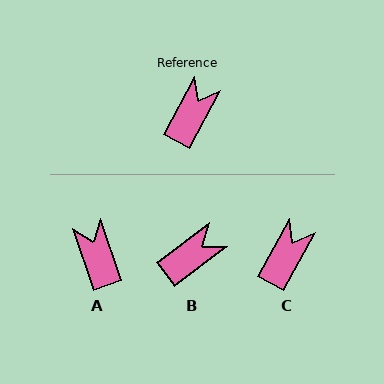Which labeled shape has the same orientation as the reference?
C.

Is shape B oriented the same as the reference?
No, it is off by about 24 degrees.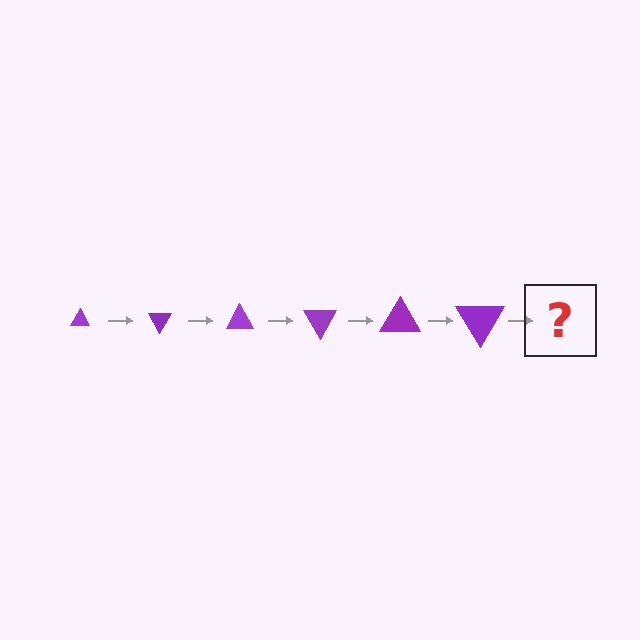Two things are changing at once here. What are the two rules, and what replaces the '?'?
The two rules are that the triangle grows larger each step and it rotates 60 degrees each step. The '?' should be a triangle, larger than the previous one and rotated 360 degrees from the start.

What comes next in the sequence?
The next element should be a triangle, larger than the previous one and rotated 360 degrees from the start.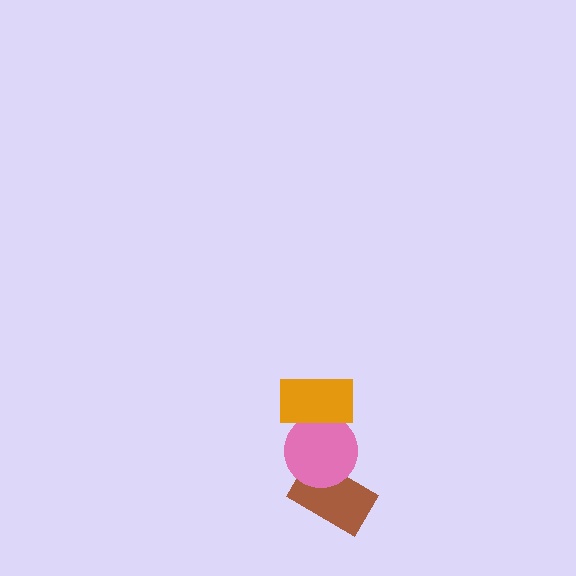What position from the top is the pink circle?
The pink circle is 2nd from the top.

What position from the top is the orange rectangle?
The orange rectangle is 1st from the top.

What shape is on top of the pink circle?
The orange rectangle is on top of the pink circle.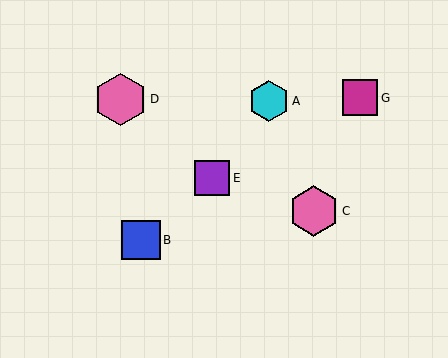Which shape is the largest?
The pink hexagon (labeled D) is the largest.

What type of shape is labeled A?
Shape A is a cyan hexagon.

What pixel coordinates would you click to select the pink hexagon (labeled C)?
Click at (314, 211) to select the pink hexagon C.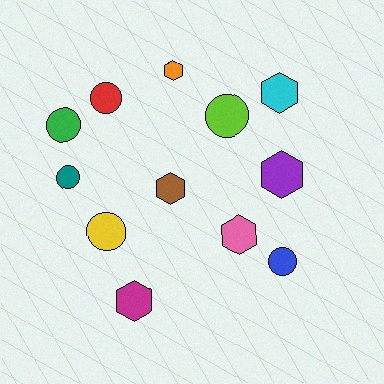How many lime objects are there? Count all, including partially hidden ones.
There is 1 lime object.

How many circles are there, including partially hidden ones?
There are 6 circles.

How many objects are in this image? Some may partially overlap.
There are 12 objects.